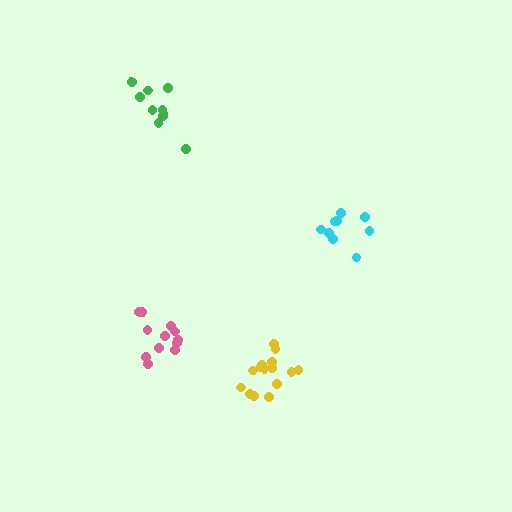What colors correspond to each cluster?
The clusters are colored: cyan, yellow, pink, green.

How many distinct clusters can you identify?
There are 4 distinct clusters.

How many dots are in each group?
Group 1: 9 dots, Group 2: 15 dots, Group 3: 12 dots, Group 4: 10 dots (46 total).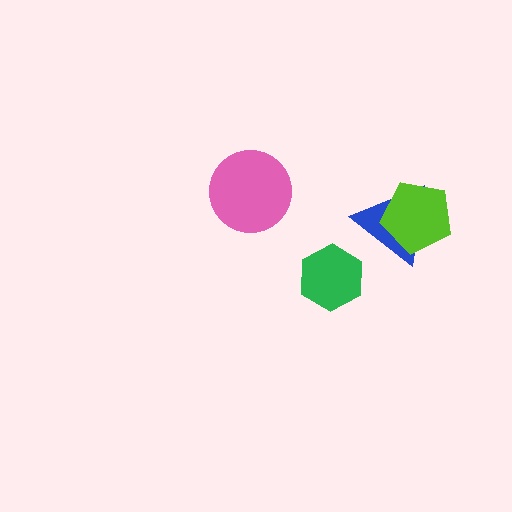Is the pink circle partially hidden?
No, no other shape covers it.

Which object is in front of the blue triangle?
The lime pentagon is in front of the blue triangle.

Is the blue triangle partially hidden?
Yes, it is partially covered by another shape.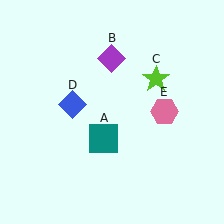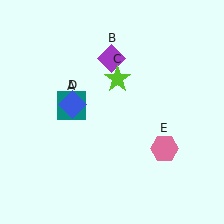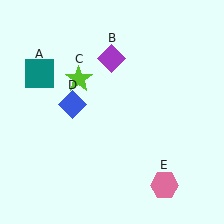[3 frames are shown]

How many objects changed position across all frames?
3 objects changed position: teal square (object A), lime star (object C), pink hexagon (object E).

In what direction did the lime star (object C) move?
The lime star (object C) moved left.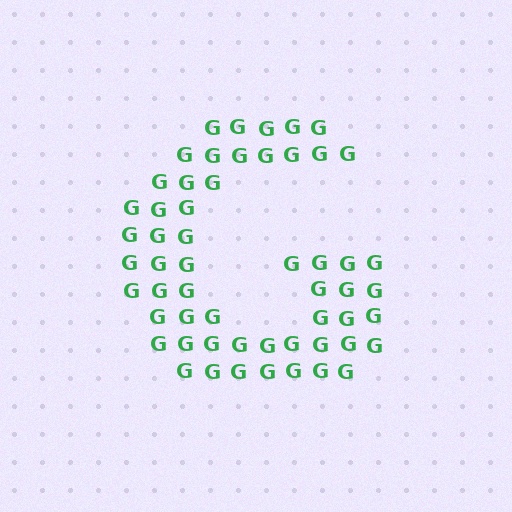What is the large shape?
The large shape is the letter G.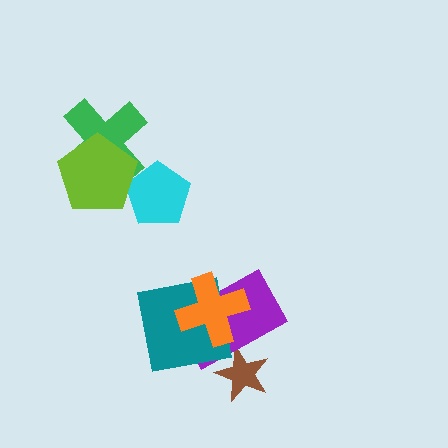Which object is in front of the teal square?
The orange cross is in front of the teal square.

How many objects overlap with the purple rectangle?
3 objects overlap with the purple rectangle.